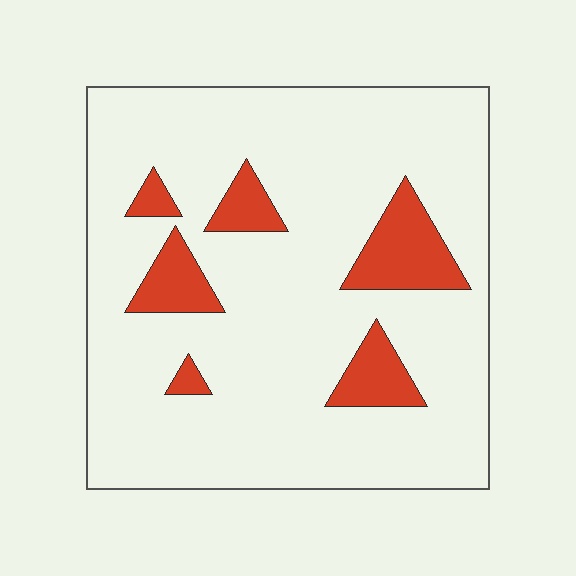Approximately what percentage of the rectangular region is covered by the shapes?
Approximately 15%.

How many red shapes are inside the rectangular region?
6.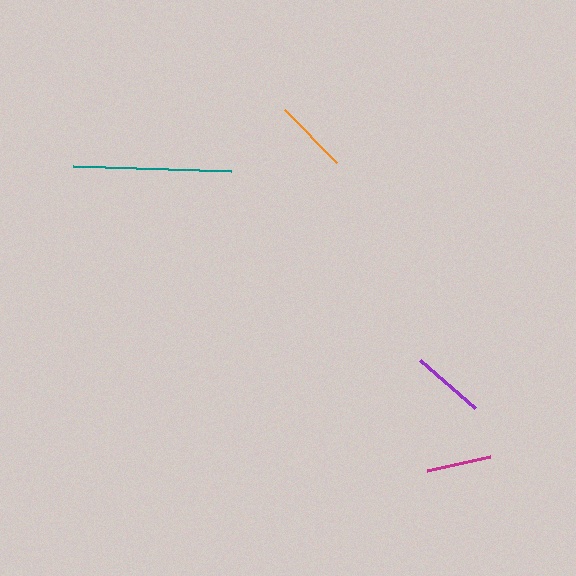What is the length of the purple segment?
The purple segment is approximately 73 pixels long.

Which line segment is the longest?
The teal line is the longest at approximately 159 pixels.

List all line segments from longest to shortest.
From longest to shortest: teal, orange, purple, magenta.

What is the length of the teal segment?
The teal segment is approximately 159 pixels long.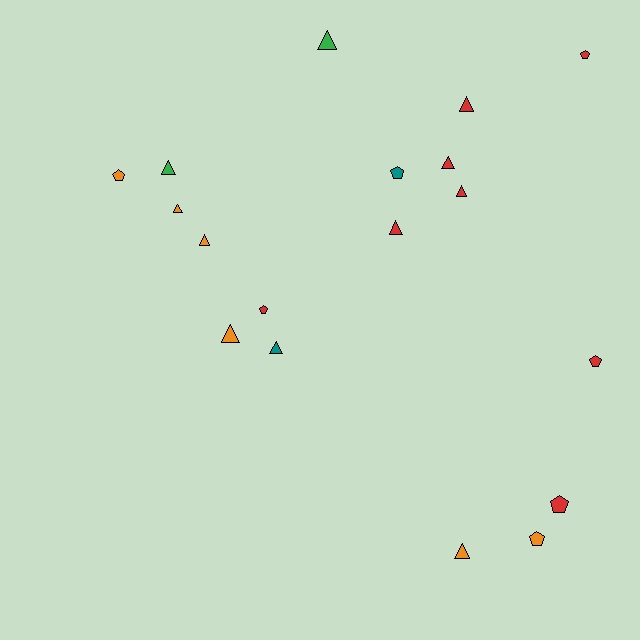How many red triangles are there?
There are 4 red triangles.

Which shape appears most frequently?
Triangle, with 11 objects.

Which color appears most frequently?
Red, with 8 objects.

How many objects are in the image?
There are 18 objects.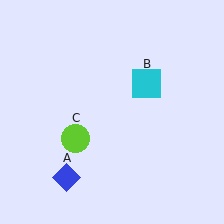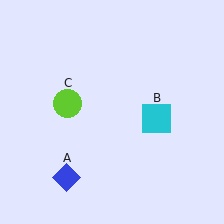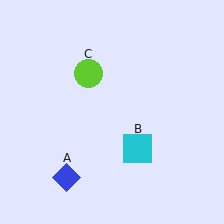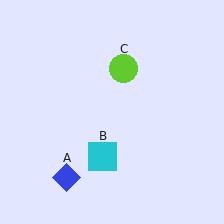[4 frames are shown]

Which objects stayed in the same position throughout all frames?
Blue diamond (object A) remained stationary.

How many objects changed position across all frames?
2 objects changed position: cyan square (object B), lime circle (object C).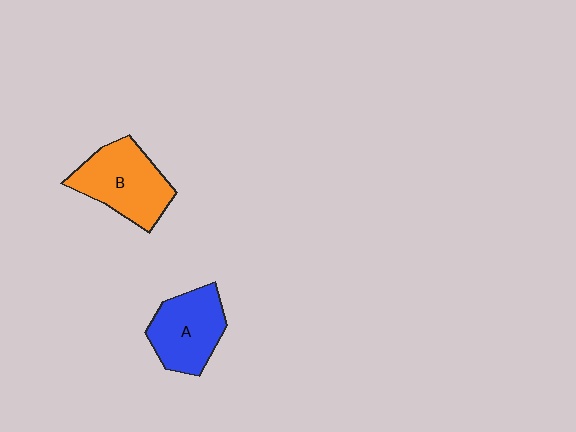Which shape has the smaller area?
Shape A (blue).